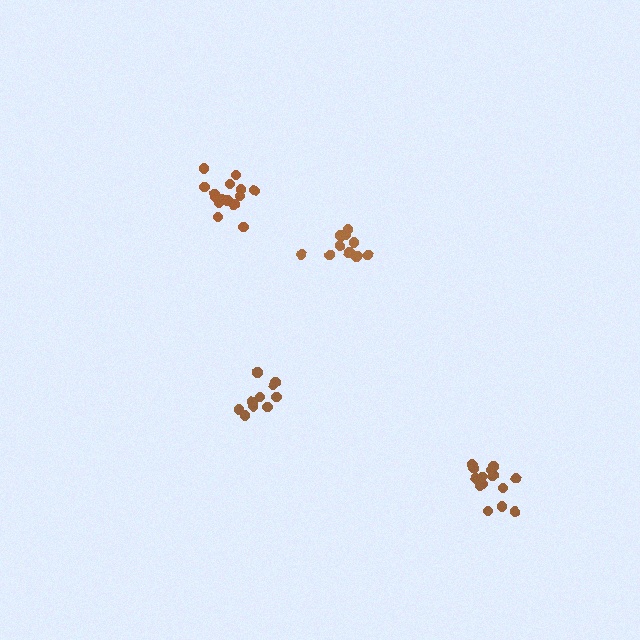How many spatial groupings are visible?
There are 4 spatial groupings.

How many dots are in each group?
Group 1: 10 dots, Group 2: 10 dots, Group 3: 14 dots, Group 4: 15 dots (49 total).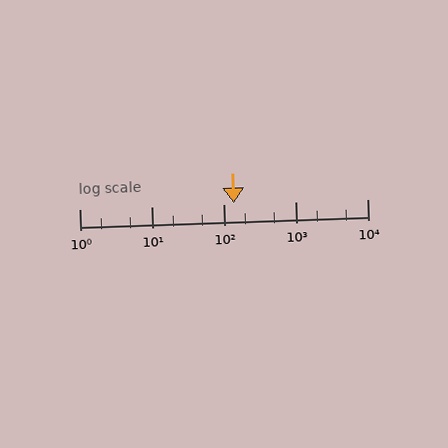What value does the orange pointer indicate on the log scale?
The pointer indicates approximately 140.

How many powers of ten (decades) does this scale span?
The scale spans 4 decades, from 1 to 10000.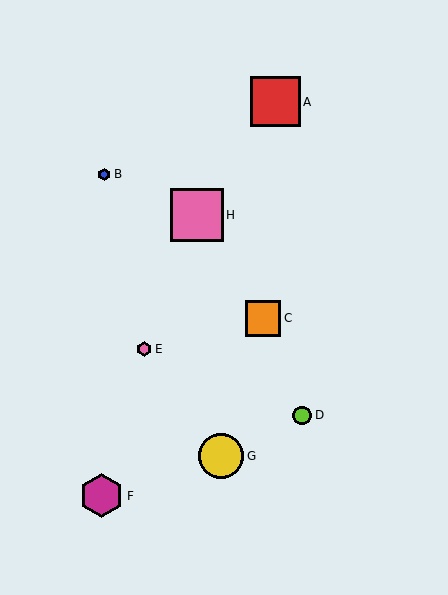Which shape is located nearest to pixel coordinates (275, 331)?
The orange square (labeled C) at (263, 318) is nearest to that location.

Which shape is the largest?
The pink square (labeled H) is the largest.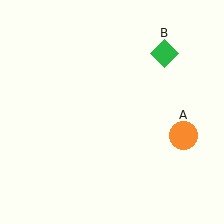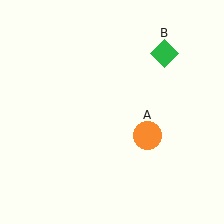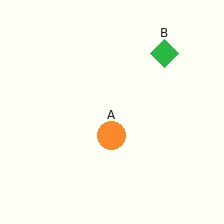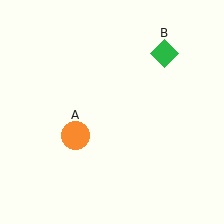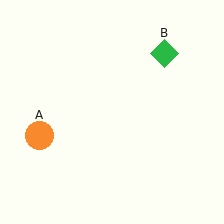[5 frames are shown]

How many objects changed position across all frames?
1 object changed position: orange circle (object A).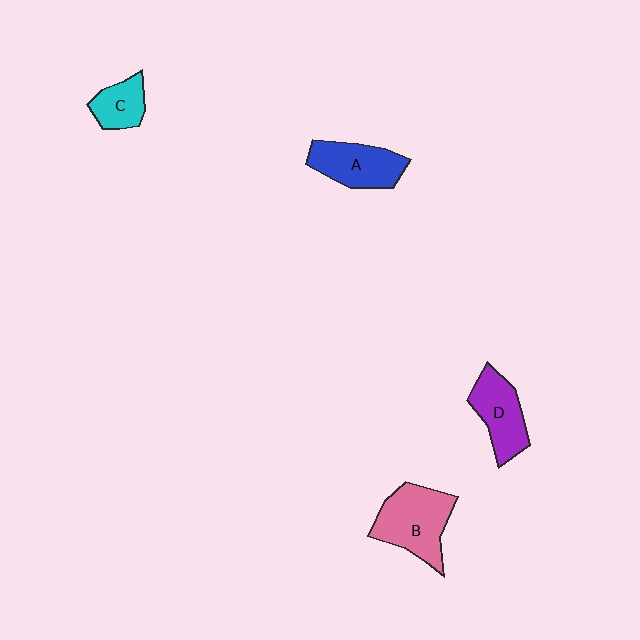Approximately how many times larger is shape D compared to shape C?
Approximately 1.5 times.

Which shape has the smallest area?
Shape C (cyan).